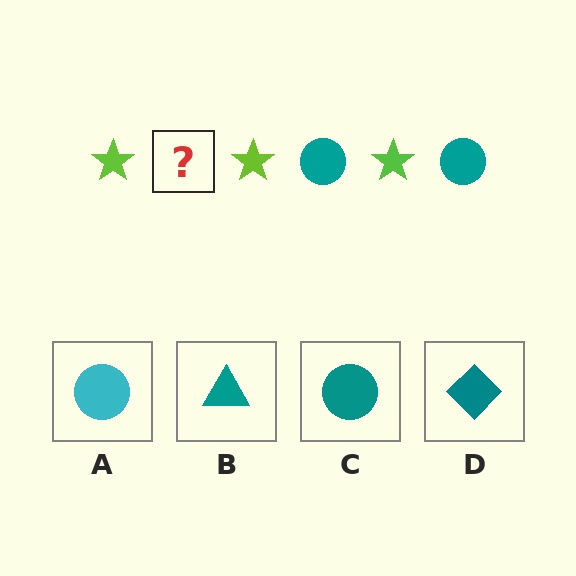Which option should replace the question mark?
Option C.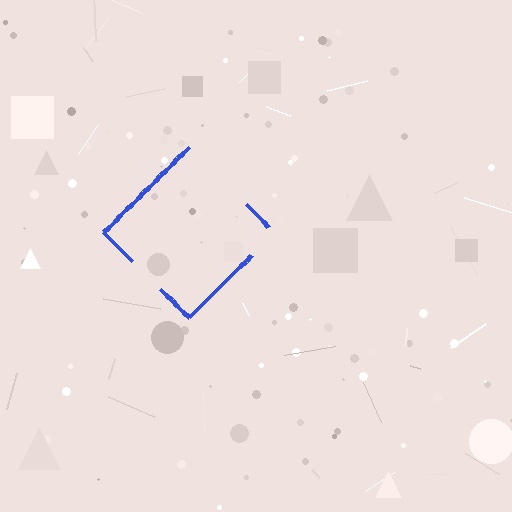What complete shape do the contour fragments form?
The contour fragments form a diamond.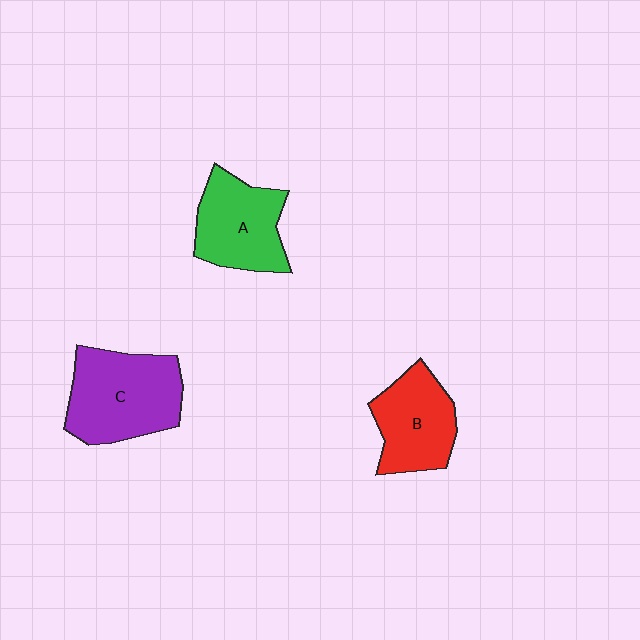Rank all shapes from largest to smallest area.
From largest to smallest: C (purple), A (green), B (red).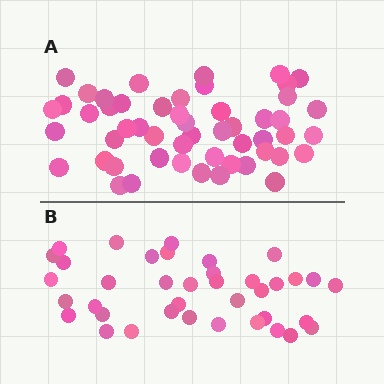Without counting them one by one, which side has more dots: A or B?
Region A (the top region) has more dots.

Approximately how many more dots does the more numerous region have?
Region A has approximately 15 more dots than region B.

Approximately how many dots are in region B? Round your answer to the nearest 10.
About 40 dots. (The exact count is 38, which rounds to 40.)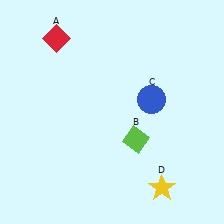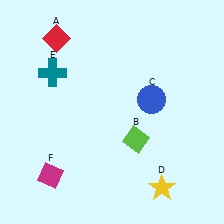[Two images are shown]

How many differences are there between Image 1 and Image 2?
There are 2 differences between the two images.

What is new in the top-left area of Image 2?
A teal cross (E) was added in the top-left area of Image 2.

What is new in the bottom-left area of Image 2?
A magenta diamond (F) was added in the bottom-left area of Image 2.